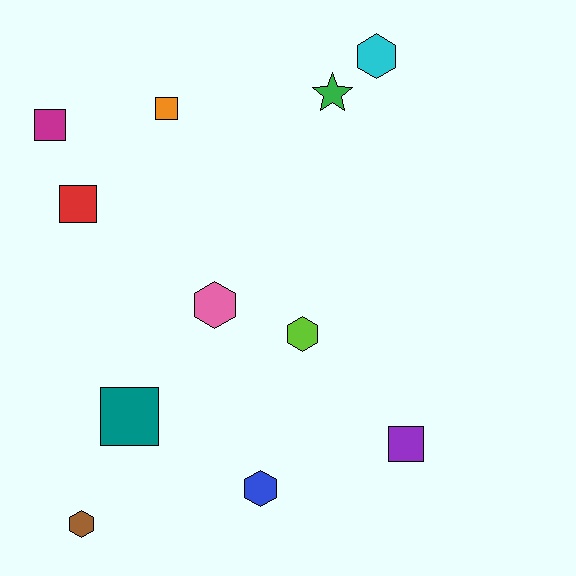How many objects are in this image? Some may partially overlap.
There are 11 objects.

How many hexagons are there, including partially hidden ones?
There are 5 hexagons.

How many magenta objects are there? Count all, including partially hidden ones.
There is 1 magenta object.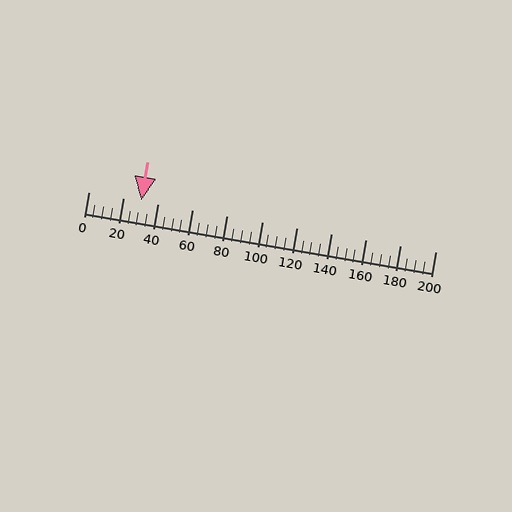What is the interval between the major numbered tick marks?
The major tick marks are spaced 20 units apart.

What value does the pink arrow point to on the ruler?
The pink arrow points to approximately 30.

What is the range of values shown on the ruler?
The ruler shows values from 0 to 200.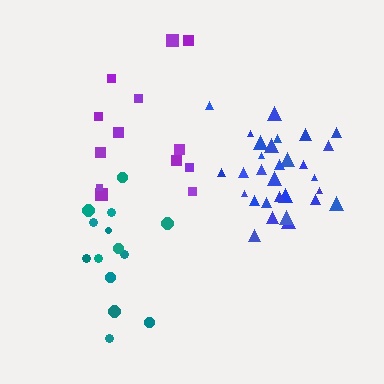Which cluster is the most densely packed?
Blue.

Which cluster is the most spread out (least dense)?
Purple.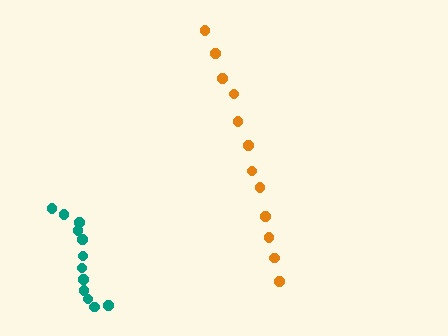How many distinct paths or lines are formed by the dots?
There are 2 distinct paths.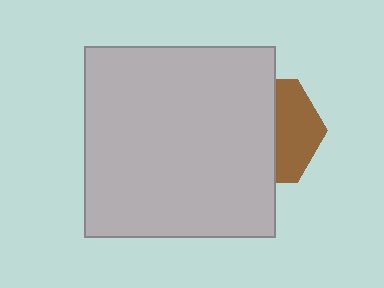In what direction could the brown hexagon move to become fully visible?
The brown hexagon could move right. That would shift it out from behind the light gray square entirely.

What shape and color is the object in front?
The object in front is a light gray square.